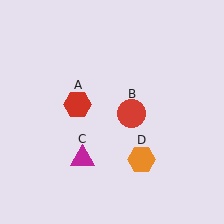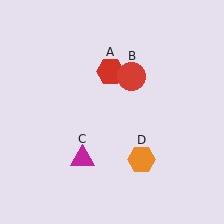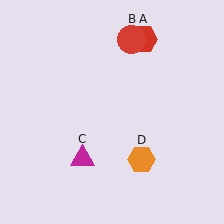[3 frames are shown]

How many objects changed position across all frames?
2 objects changed position: red hexagon (object A), red circle (object B).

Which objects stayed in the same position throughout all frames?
Magenta triangle (object C) and orange hexagon (object D) remained stationary.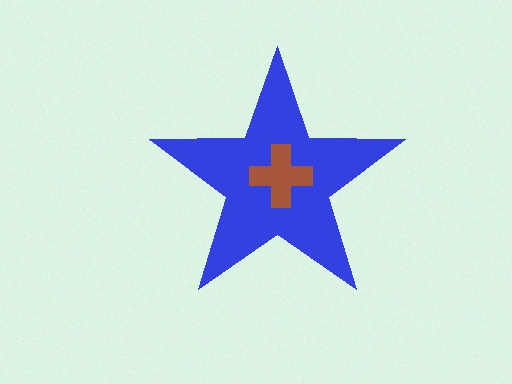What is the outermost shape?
The blue star.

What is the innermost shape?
The brown cross.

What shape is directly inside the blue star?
The brown cross.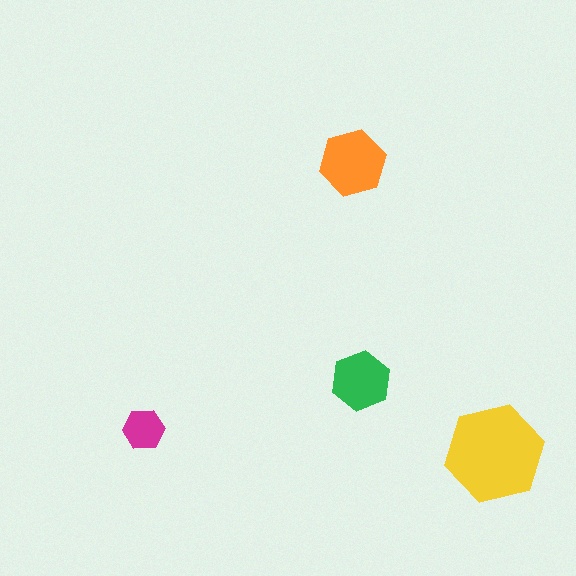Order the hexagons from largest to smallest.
the yellow one, the orange one, the green one, the magenta one.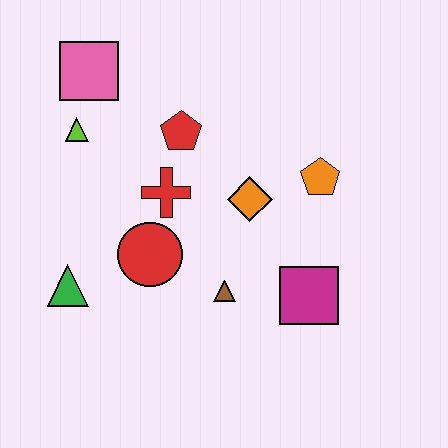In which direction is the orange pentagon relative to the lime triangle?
The orange pentagon is to the right of the lime triangle.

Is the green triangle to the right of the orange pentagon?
No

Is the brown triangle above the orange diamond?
No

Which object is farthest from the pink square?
The magenta square is farthest from the pink square.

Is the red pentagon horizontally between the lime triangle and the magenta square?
Yes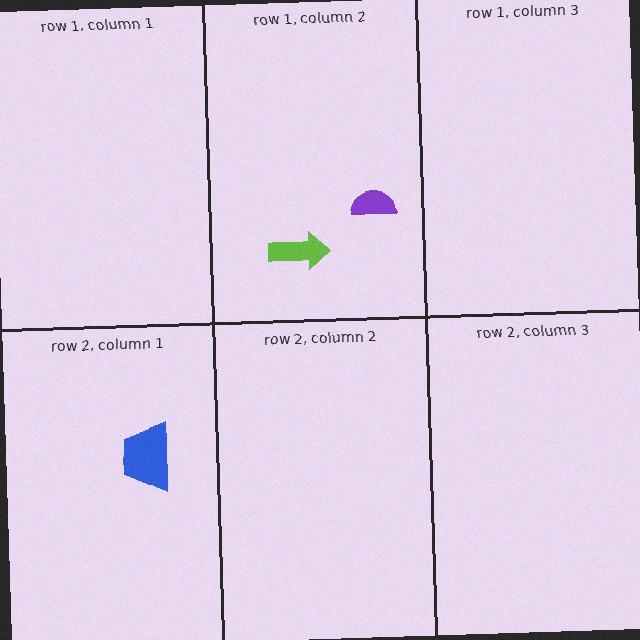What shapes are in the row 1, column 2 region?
The purple semicircle, the lime arrow.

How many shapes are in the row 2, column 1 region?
1.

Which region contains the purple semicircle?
The row 1, column 2 region.